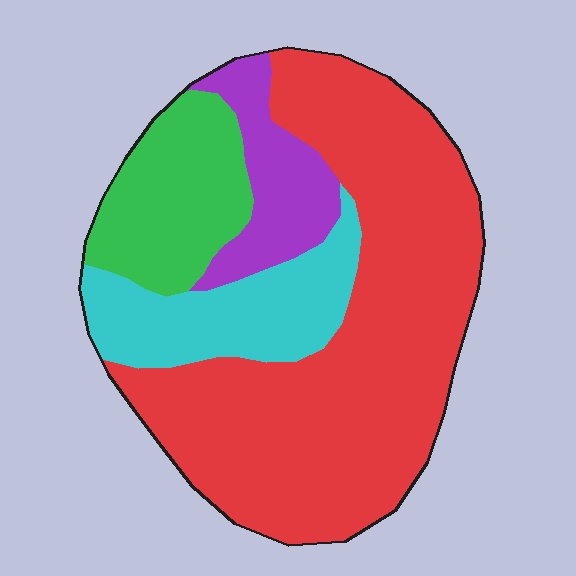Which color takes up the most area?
Red, at roughly 60%.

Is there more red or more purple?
Red.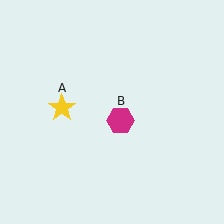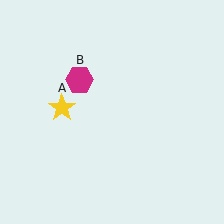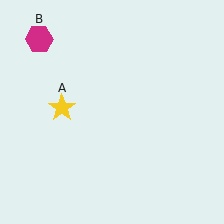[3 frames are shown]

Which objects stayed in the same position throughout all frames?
Yellow star (object A) remained stationary.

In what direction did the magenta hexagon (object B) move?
The magenta hexagon (object B) moved up and to the left.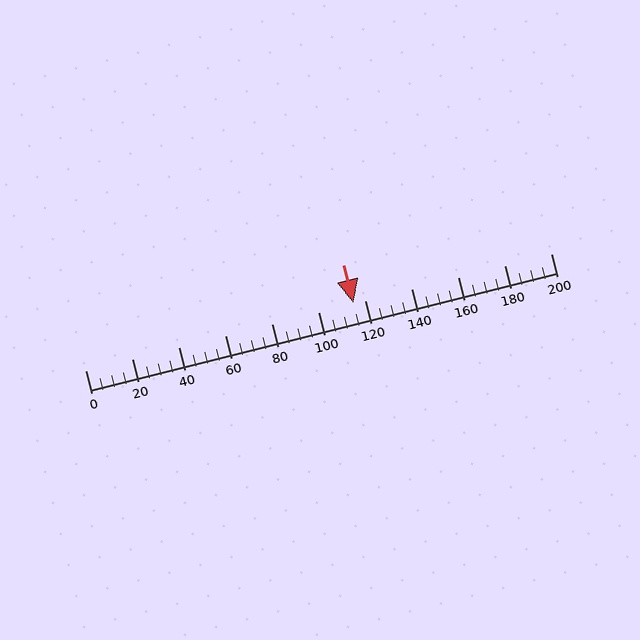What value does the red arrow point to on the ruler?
The red arrow points to approximately 115.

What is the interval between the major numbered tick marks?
The major tick marks are spaced 20 units apart.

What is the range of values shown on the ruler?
The ruler shows values from 0 to 200.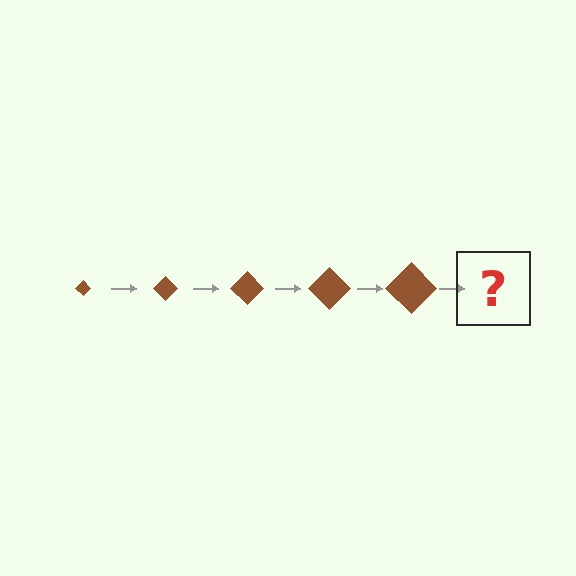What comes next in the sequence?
The next element should be a brown diamond, larger than the previous one.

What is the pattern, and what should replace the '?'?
The pattern is that the diamond gets progressively larger each step. The '?' should be a brown diamond, larger than the previous one.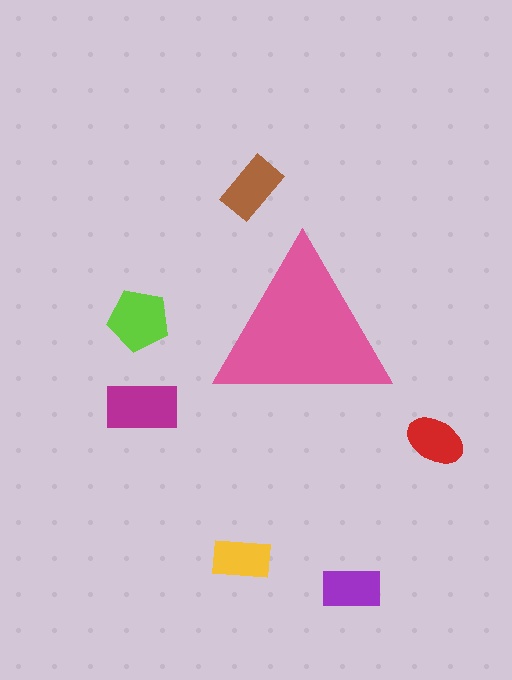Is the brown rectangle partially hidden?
No, the brown rectangle is fully visible.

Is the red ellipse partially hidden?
No, the red ellipse is fully visible.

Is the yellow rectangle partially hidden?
No, the yellow rectangle is fully visible.